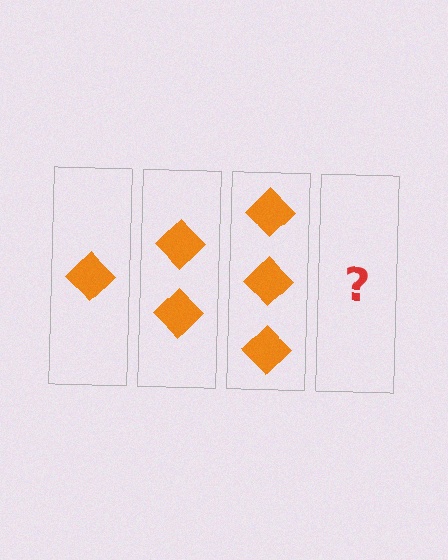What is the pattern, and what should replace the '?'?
The pattern is that each step adds one more diamond. The '?' should be 4 diamonds.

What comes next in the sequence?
The next element should be 4 diamonds.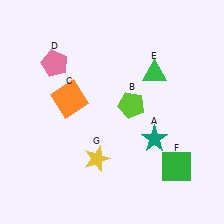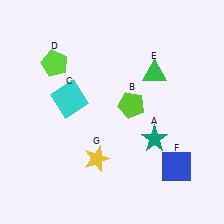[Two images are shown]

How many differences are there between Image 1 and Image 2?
There are 3 differences between the two images.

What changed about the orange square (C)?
In Image 1, C is orange. In Image 2, it changed to cyan.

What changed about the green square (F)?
In Image 1, F is green. In Image 2, it changed to blue.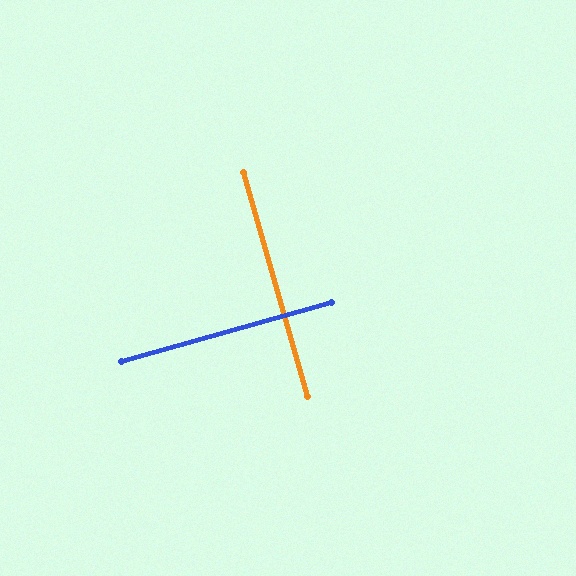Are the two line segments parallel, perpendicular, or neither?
Perpendicular — they meet at approximately 90°.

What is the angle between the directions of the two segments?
Approximately 90 degrees.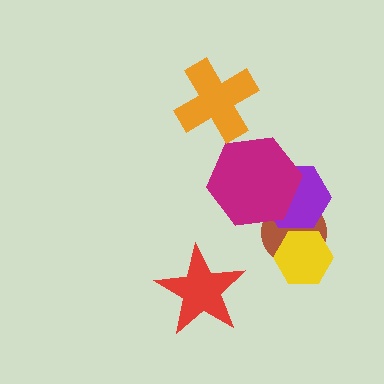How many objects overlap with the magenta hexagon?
2 objects overlap with the magenta hexagon.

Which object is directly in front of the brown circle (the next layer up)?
The purple hexagon is directly in front of the brown circle.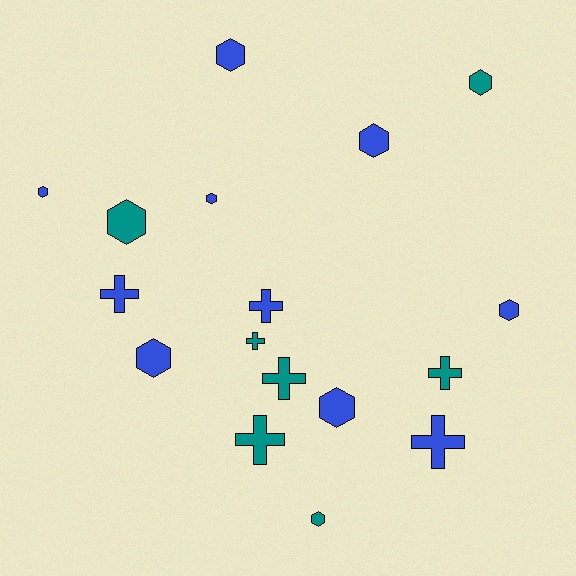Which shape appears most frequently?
Hexagon, with 10 objects.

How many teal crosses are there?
There are 4 teal crosses.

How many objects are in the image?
There are 17 objects.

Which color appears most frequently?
Blue, with 10 objects.